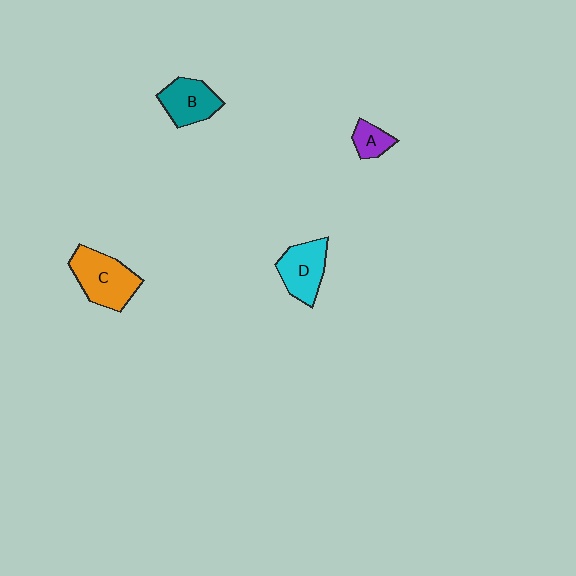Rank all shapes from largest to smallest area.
From largest to smallest: C (orange), D (cyan), B (teal), A (purple).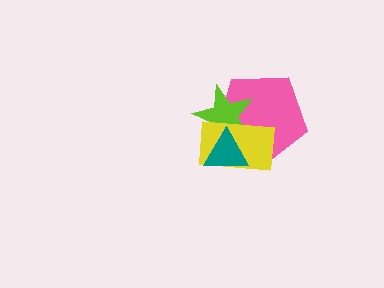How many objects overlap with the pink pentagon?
3 objects overlap with the pink pentagon.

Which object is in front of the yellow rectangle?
The teal triangle is in front of the yellow rectangle.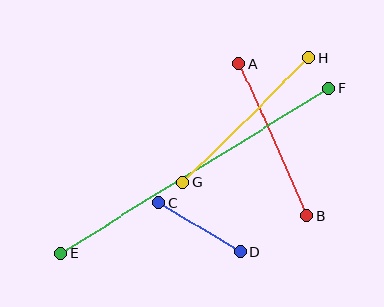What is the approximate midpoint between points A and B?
The midpoint is at approximately (273, 140) pixels.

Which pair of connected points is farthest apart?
Points E and F are farthest apart.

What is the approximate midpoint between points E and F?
The midpoint is at approximately (194, 171) pixels.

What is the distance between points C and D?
The distance is approximately 94 pixels.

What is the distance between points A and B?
The distance is approximately 167 pixels.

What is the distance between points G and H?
The distance is approximately 177 pixels.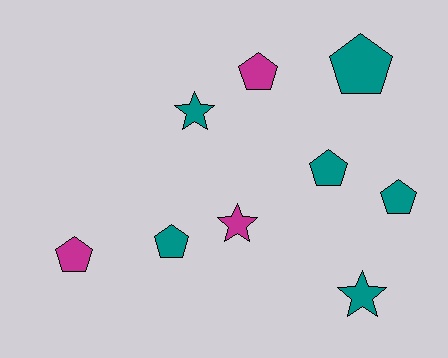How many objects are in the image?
There are 9 objects.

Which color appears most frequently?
Teal, with 6 objects.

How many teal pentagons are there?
There are 4 teal pentagons.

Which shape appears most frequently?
Pentagon, with 6 objects.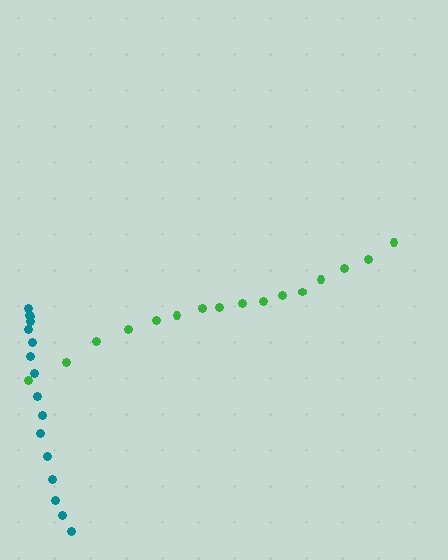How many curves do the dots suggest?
There are 2 distinct paths.